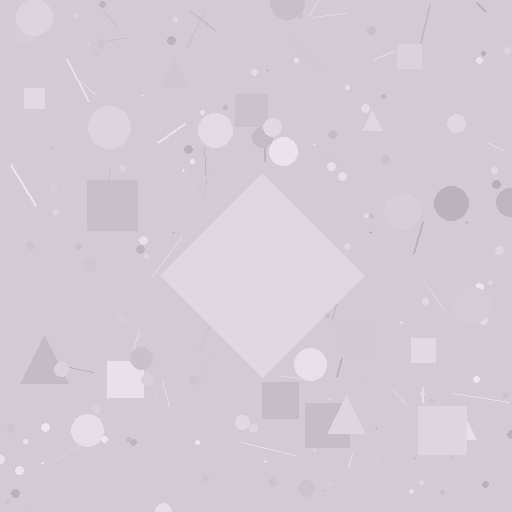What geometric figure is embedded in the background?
A diamond is embedded in the background.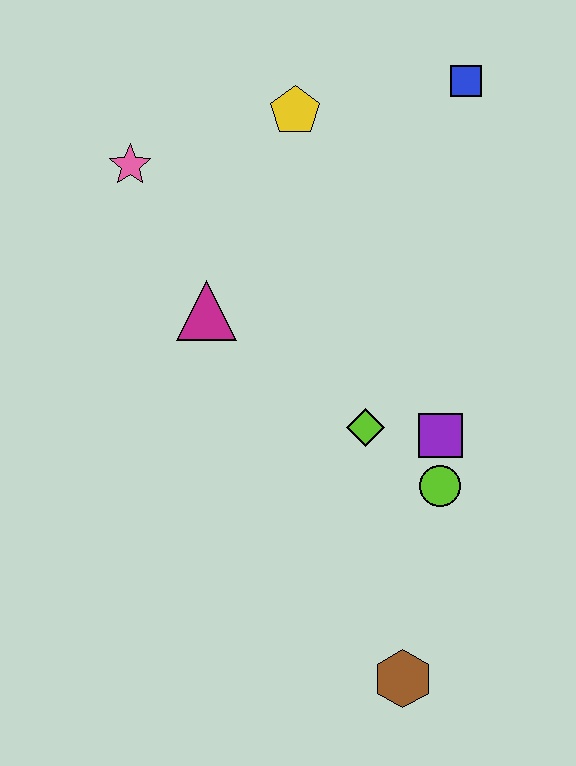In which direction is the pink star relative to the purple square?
The pink star is to the left of the purple square.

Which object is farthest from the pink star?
The brown hexagon is farthest from the pink star.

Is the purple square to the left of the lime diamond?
No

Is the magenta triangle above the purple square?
Yes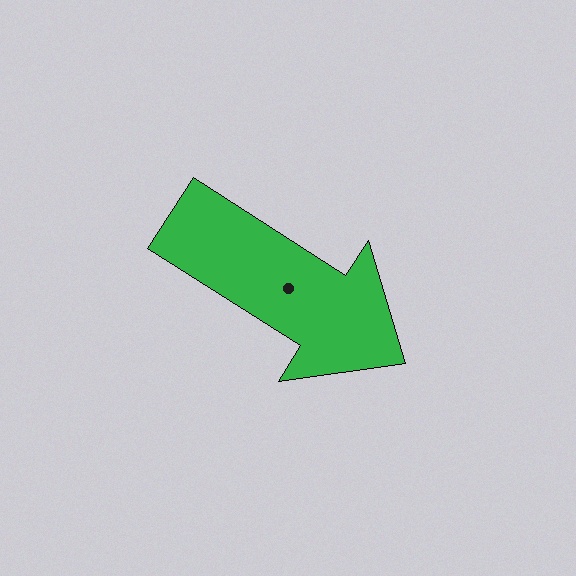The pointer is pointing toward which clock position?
Roughly 4 o'clock.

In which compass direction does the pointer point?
Southeast.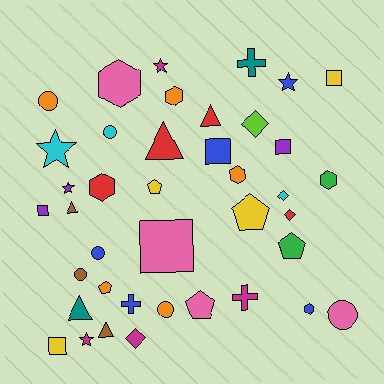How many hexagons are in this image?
There are 6 hexagons.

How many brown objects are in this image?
There are 3 brown objects.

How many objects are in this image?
There are 40 objects.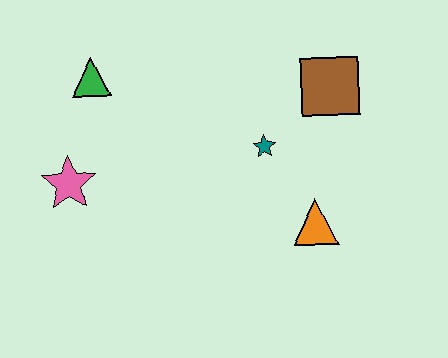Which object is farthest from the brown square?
The pink star is farthest from the brown square.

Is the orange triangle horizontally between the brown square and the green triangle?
Yes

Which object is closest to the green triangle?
The pink star is closest to the green triangle.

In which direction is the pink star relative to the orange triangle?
The pink star is to the left of the orange triangle.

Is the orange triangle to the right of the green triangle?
Yes